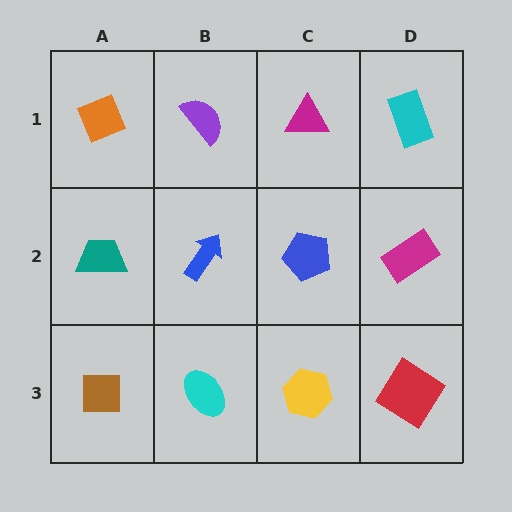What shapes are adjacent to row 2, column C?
A magenta triangle (row 1, column C), a yellow hexagon (row 3, column C), a blue arrow (row 2, column B), a magenta rectangle (row 2, column D).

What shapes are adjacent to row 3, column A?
A teal trapezoid (row 2, column A), a cyan ellipse (row 3, column B).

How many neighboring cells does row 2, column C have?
4.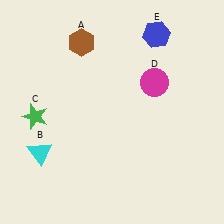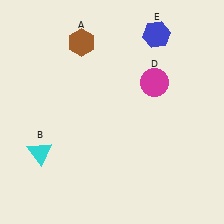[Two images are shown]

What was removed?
The green star (C) was removed in Image 2.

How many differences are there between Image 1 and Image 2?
There is 1 difference between the two images.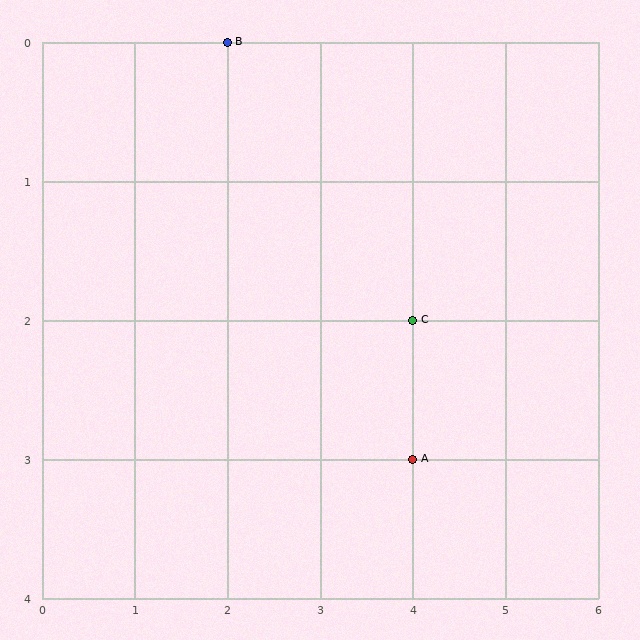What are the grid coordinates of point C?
Point C is at grid coordinates (4, 2).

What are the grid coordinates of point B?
Point B is at grid coordinates (2, 0).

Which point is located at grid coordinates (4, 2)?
Point C is at (4, 2).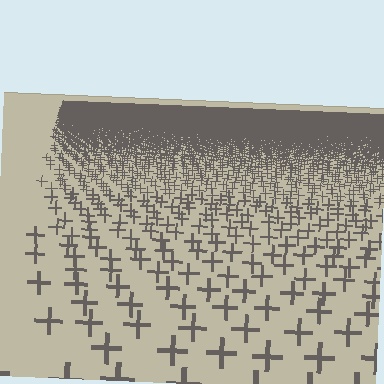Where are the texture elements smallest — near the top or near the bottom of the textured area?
Near the top.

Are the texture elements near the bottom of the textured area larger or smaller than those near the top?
Larger. Near the bottom, elements are closer to the viewer and appear at a bigger on-screen size.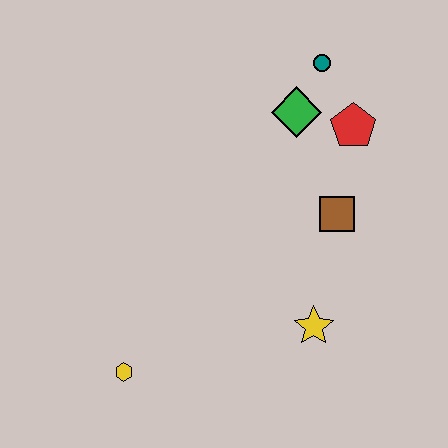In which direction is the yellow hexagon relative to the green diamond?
The yellow hexagon is below the green diamond.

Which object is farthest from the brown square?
The yellow hexagon is farthest from the brown square.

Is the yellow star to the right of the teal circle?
No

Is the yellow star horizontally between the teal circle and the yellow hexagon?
Yes